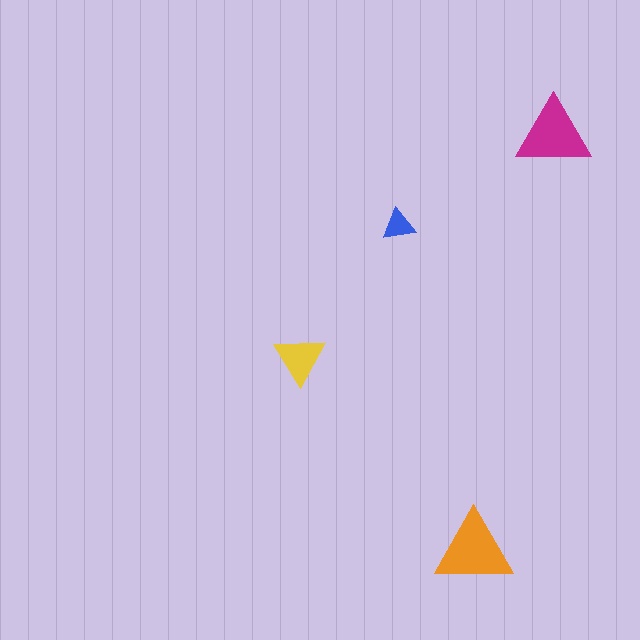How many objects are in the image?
There are 4 objects in the image.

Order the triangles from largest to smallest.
the orange one, the magenta one, the yellow one, the blue one.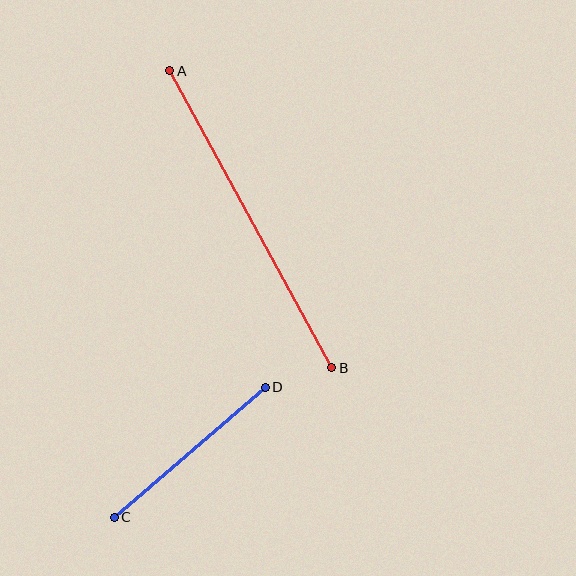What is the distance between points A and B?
The distance is approximately 338 pixels.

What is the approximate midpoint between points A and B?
The midpoint is at approximately (251, 219) pixels.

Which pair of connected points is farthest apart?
Points A and B are farthest apart.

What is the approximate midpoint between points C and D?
The midpoint is at approximately (190, 452) pixels.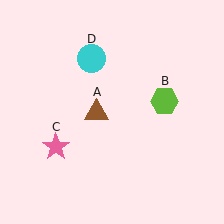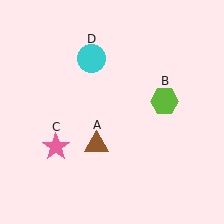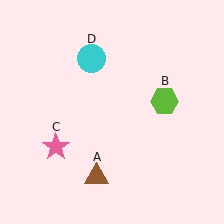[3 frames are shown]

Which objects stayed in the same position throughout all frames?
Lime hexagon (object B) and pink star (object C) and cyan circle (object D) remained stationary.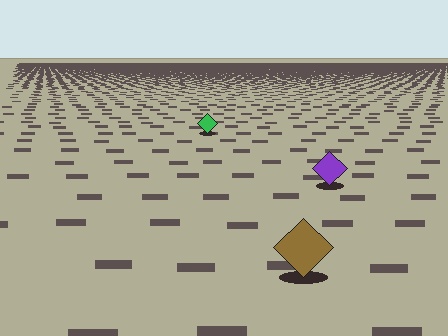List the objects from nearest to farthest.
From nearest to farthest: the brown diamond, the purple diamond, the green diamond.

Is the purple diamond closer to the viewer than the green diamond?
Yes. The purple diamond is closer — you can tell from the texture gradient: the ground texture is coarser near it.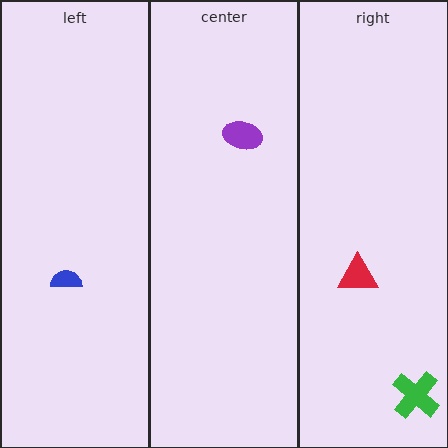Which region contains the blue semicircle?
The left region.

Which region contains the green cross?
The right region.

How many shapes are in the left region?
1.